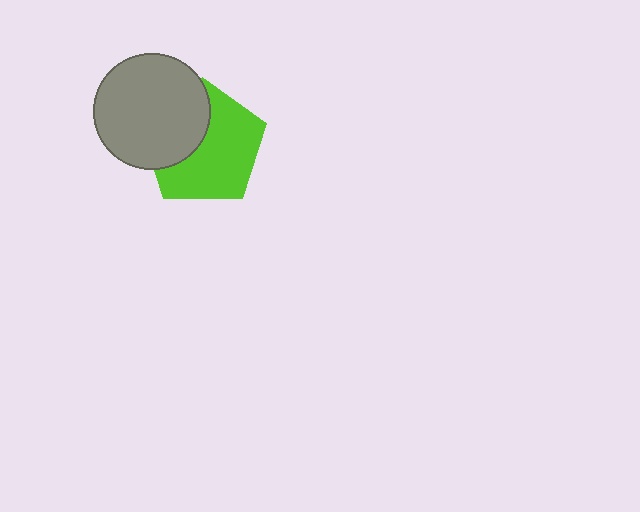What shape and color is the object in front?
The object in front is a gray circle.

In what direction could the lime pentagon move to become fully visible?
The lime pentagon could move right. That would shift it out from behind the gray circle entirely.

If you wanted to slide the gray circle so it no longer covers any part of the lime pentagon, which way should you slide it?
Slide it left — that is the most direct way to separate the two shapes.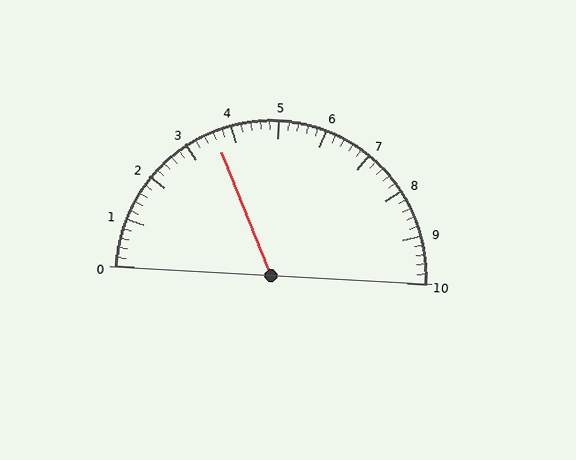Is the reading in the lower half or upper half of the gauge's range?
The reading is in the lower half of the range (0 to 10).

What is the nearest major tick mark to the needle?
The nearest major tick mark is 4.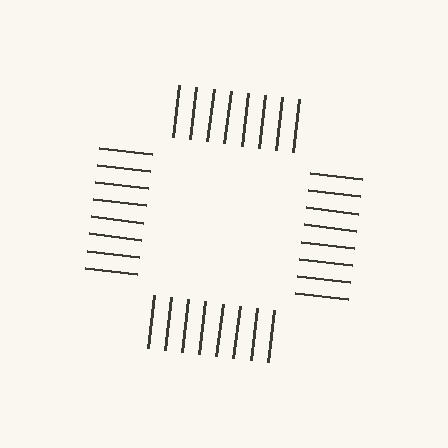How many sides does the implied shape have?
4 sides — the line-ends trace a square.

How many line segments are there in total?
32 — 8 along each of the 4 edges.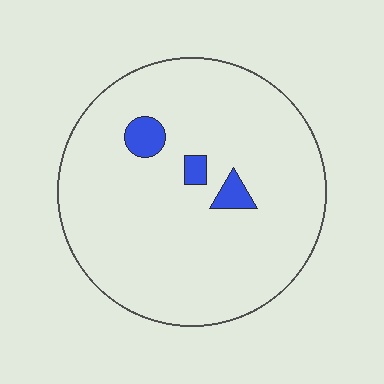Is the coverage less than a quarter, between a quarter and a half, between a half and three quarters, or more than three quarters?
Less than a quarter.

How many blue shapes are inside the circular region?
3.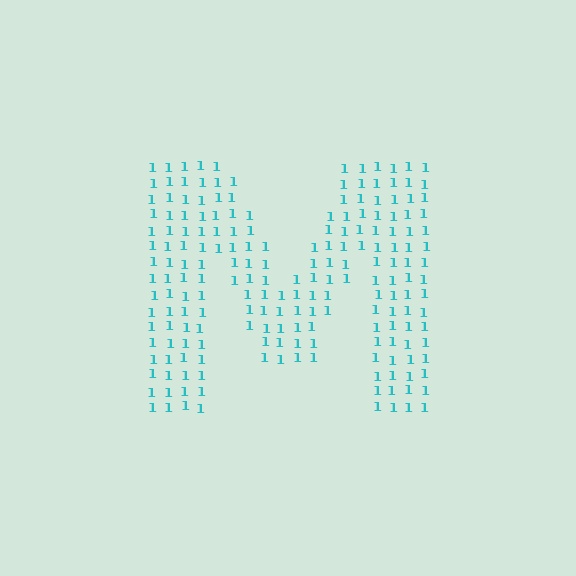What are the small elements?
The small elements are digit 1's.